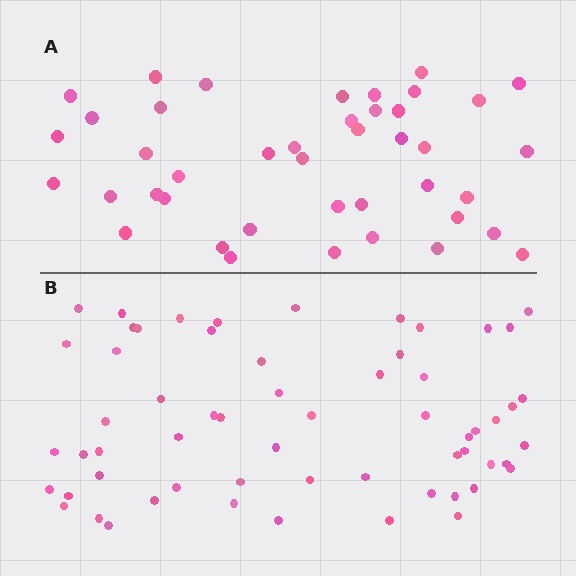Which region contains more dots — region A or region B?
Region B (the bottom region) has more dots.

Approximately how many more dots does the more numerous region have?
Region B has approximately 20 more dots than region A.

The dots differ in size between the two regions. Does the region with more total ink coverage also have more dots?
No. Region A has more total ink coverage because its dots are larger, but region B actually contains more individual dots. Total area can be misleading — the number of items is what matters here.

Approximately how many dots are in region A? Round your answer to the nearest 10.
About 40 dots. (The exact count is 42, which rounds to 40.)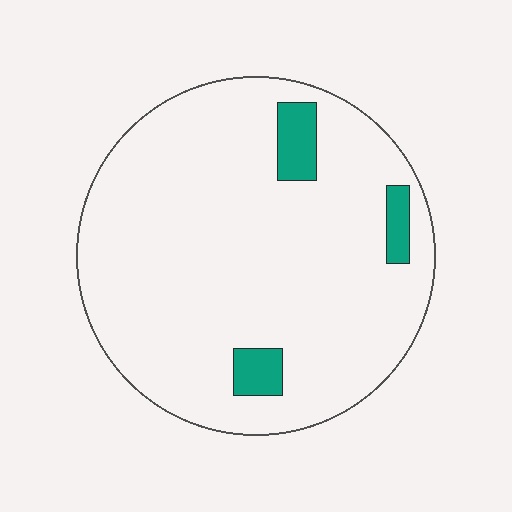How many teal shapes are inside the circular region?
3.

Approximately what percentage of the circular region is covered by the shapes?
Approximately 5%.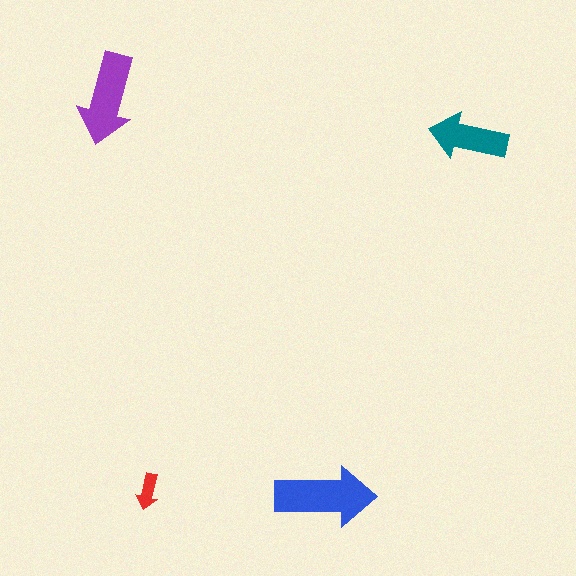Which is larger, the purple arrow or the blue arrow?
The blue one.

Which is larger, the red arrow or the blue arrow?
The blue one.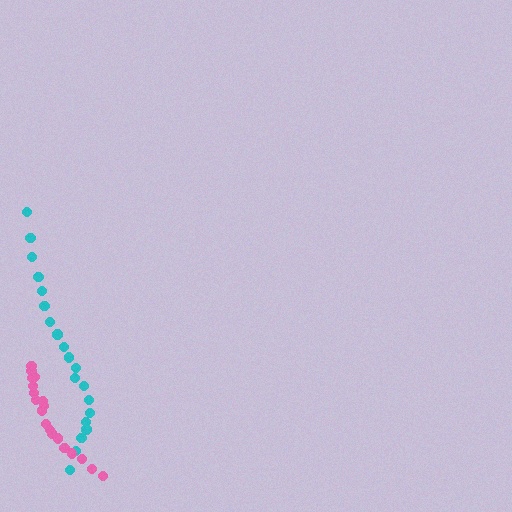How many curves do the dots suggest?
There are 2 distinct paths.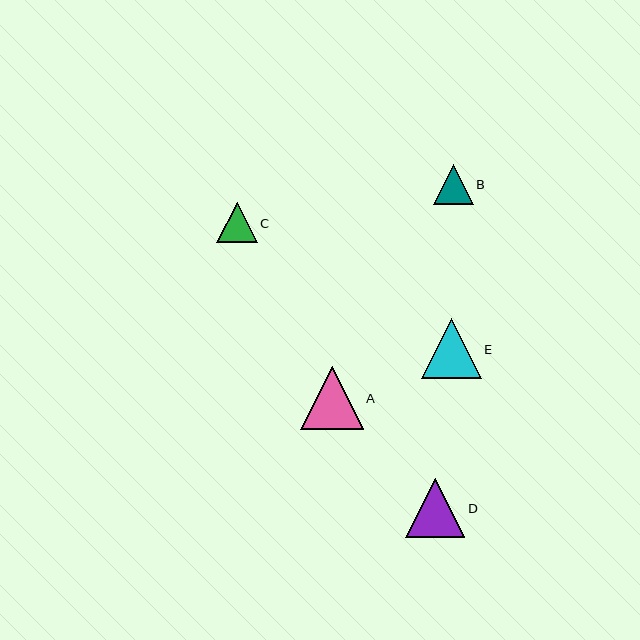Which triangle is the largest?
Triangle A is the largest with a size of approximately 62 pixels.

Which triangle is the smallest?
Triangle B is the smallest with a size of approximately 40 pixels.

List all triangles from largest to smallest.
From largest to smallest: A, D, E, C, B.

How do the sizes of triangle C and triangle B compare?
Triangle C and triangle B are approximately the same size.